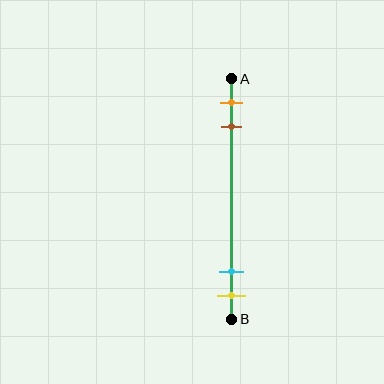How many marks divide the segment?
There are 4 marks dividing the segment.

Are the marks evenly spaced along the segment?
No, the marks are not evenly spaced.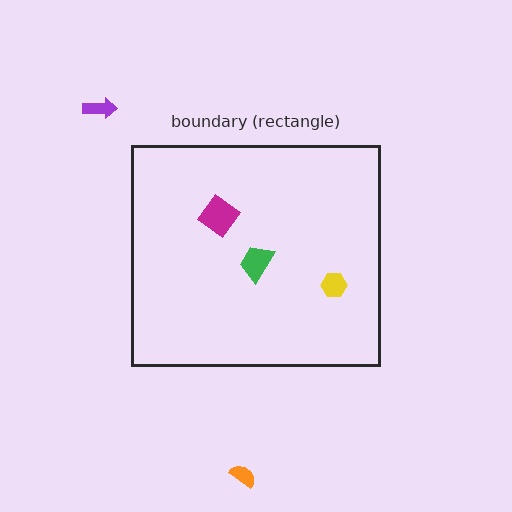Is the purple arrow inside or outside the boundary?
Outside.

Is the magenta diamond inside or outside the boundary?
Inside.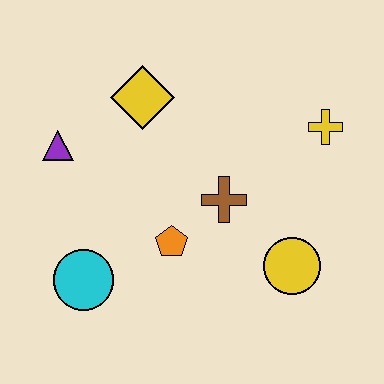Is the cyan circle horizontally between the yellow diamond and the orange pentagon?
No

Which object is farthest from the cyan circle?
The yellow cross is farthest from the cyan circle.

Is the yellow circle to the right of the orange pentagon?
Yes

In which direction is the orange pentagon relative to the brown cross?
The orange pentagon is to the left of the brown cross.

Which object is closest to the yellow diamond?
The purple triangle is closest to the yellow diamond.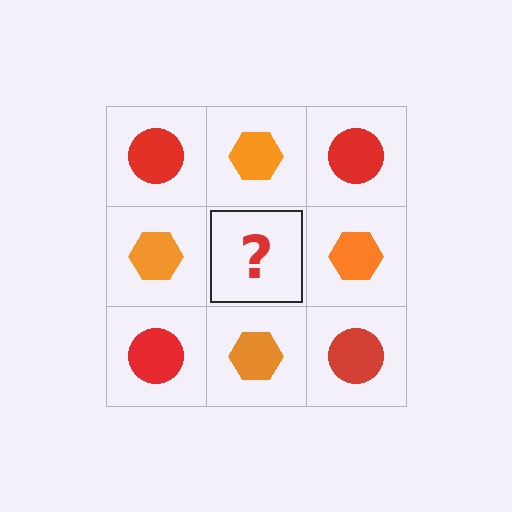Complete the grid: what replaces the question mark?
The question mark should be replaced with a red circle.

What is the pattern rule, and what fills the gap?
The rule is that it alternates red circle and orange hexagon in a checkerboard pattern. The gap should be filled with a red circle.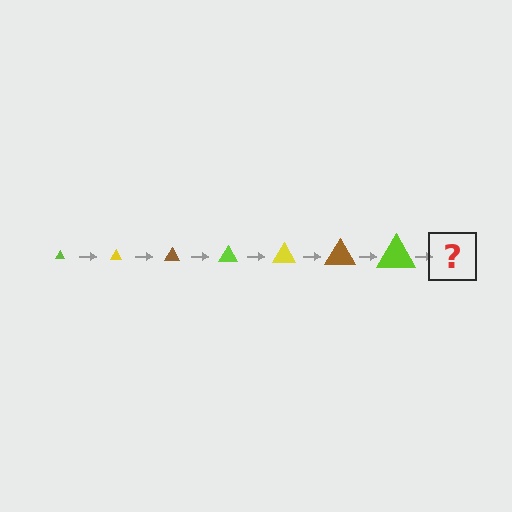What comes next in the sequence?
The next element should be a yellow triangle, larger than the previous one.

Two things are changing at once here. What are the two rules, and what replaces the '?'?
The two rules are that the triangle grows larger each step and the color cycles through lime, yellow, and brown. The '?' should be a yellow triangle, larger than the previous one.